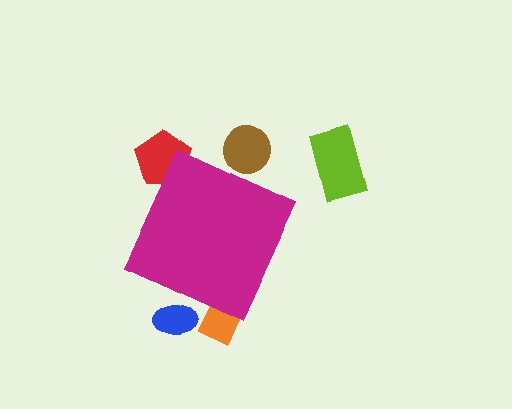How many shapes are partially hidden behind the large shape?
4 shapes are partially hidden.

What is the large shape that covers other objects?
A magenta diamond.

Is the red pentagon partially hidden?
Yes, the red pentagon is partially hidden behind the magenta diamond.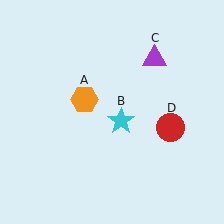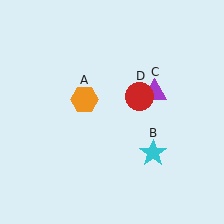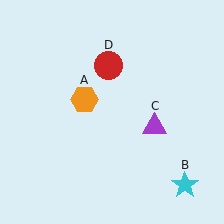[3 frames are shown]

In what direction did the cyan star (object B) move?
The cyan star (object B) moved down and to the right.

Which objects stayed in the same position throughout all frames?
Orange hexagon (object A) remained stationary.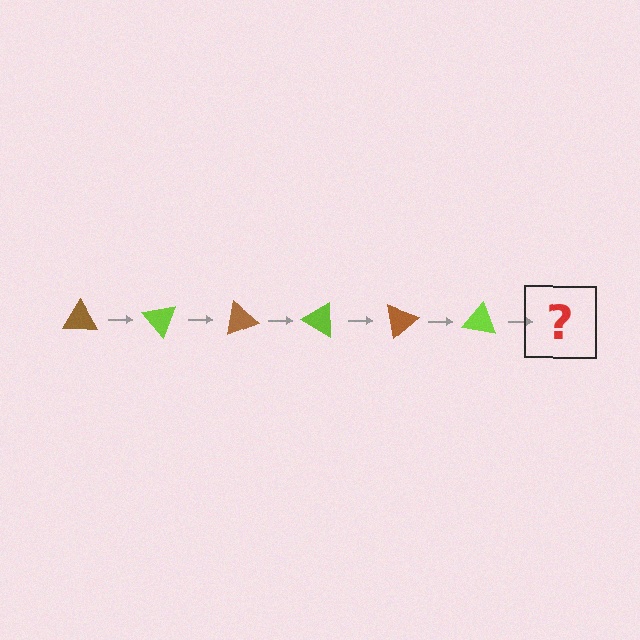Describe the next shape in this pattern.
It should be a brown triangle, rotated 300 degrees from the start.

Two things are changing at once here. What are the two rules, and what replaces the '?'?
The two rules are that it rotates 50 degrees each step and the color cycles through brown and lime. The '?' should be a brown triangle, rotated 300 degrees from the start.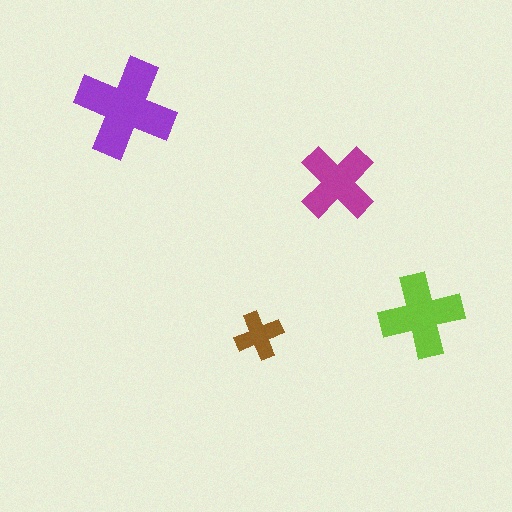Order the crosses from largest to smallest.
the purple one, the lime one, the magenta one, the brown one.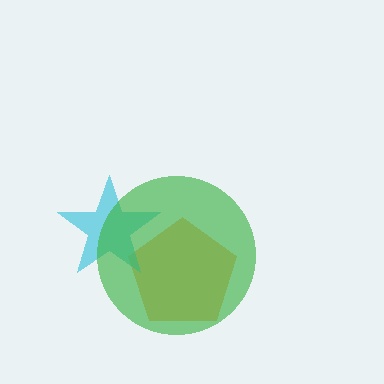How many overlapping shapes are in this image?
There are 3 overlapping shapes in the image.